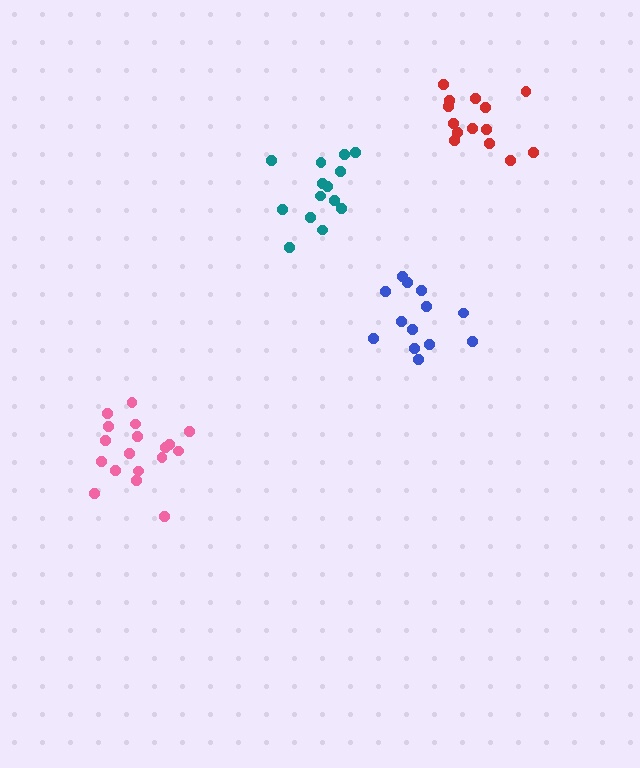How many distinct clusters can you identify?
There are 4 distinct clusters.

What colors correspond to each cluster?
The clusters are colored: pink, teal, blue, red.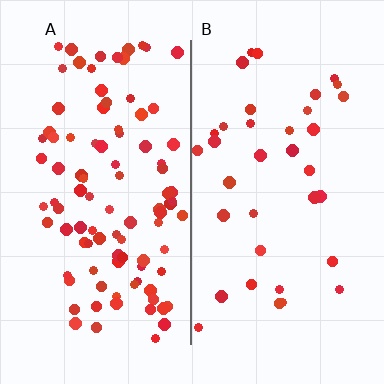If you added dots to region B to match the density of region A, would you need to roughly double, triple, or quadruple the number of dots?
Approximately triple.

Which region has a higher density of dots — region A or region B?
A (the left).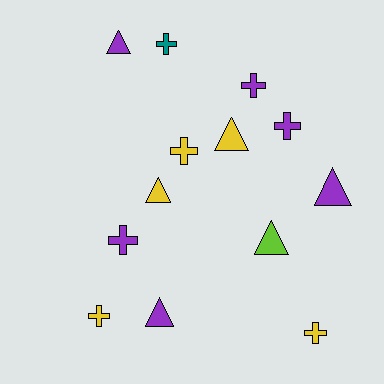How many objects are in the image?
There are 13 objects.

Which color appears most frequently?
Purple, with 6 objects.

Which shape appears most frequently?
Cross, with 7 objects.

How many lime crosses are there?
There are no lime crosses.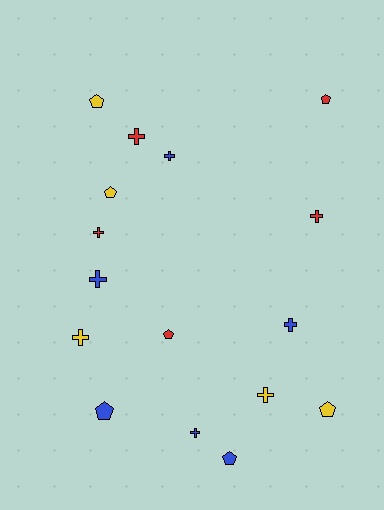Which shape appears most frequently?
Cross, with 9 objects.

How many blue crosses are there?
There are 4 blue crosses.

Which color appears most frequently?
Blue, with 6 objects.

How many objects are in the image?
There are 16 objects.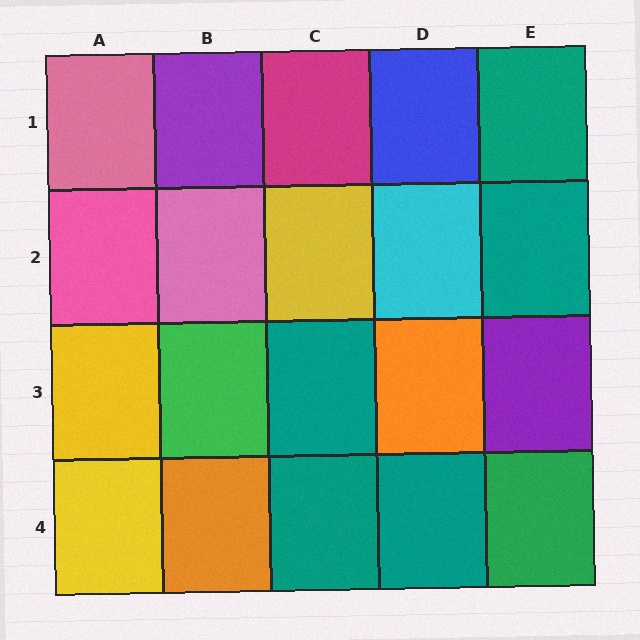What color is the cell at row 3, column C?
Teal.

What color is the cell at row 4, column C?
Teal.